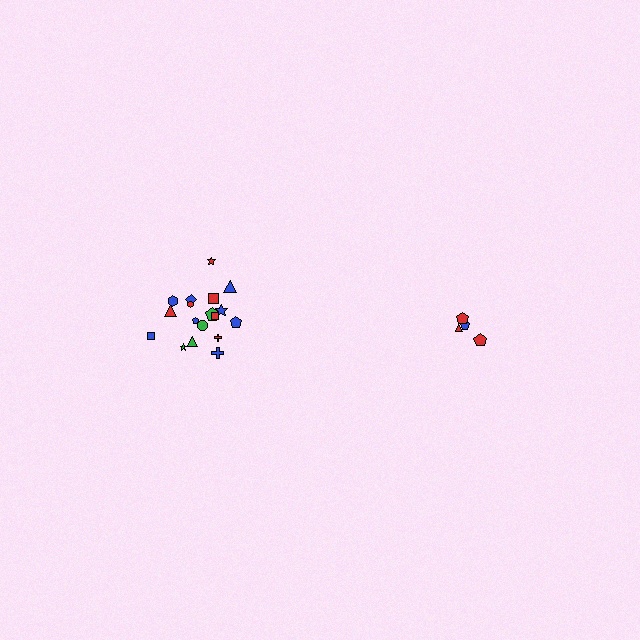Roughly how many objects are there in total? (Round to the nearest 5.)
Roughly 20 objects in total.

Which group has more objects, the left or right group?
The left group.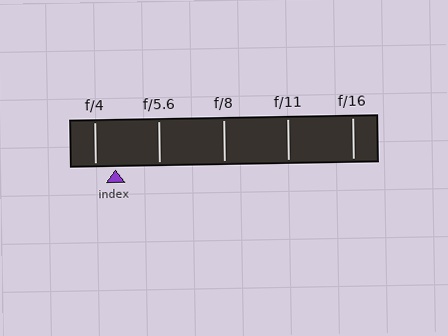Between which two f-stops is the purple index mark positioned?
The index mark is between f/4 and f/5.6.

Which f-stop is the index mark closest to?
The index mark is closest to f/4.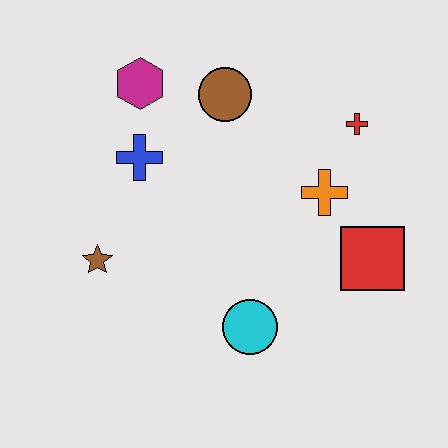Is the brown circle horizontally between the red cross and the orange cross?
No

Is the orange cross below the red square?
No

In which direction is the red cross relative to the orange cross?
The red cross is above the orange cross.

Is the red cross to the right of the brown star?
Yes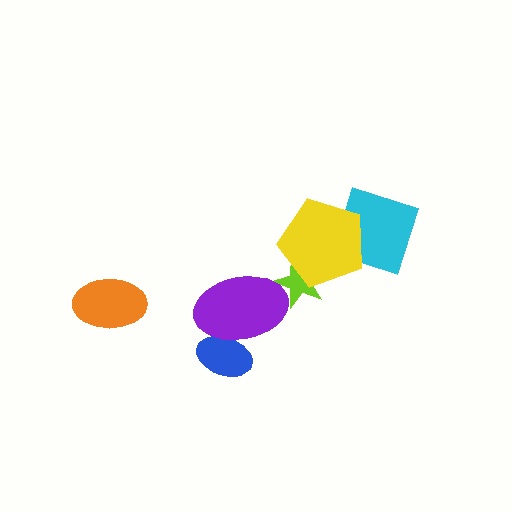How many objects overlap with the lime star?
2 objects overlap with the lime star.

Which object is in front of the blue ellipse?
The purple ellipse is in front of the blue ellipse.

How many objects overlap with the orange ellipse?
0 objects overlap with the orange ellipse.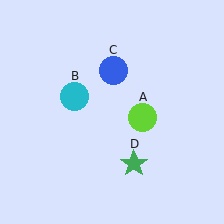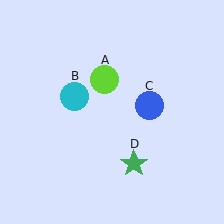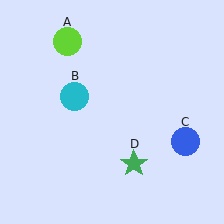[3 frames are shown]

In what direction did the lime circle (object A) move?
The lime circle (object A) moved up and to the left.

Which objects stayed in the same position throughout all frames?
Cyan circle (object B) and green star (object D) remained stationary.